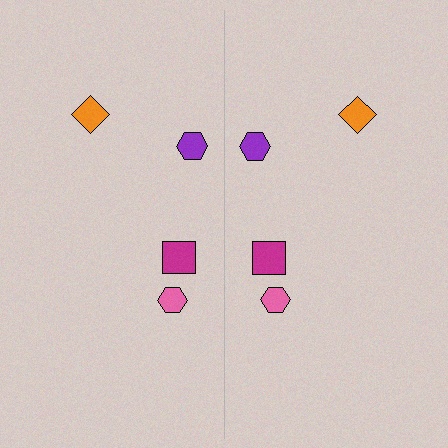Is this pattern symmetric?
Yes, this pattern has bilateral (reflection) symmetry.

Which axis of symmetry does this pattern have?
The pattern has a vertical axis of symmetry running through the center of the image.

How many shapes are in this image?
There are 8 shapes in this image.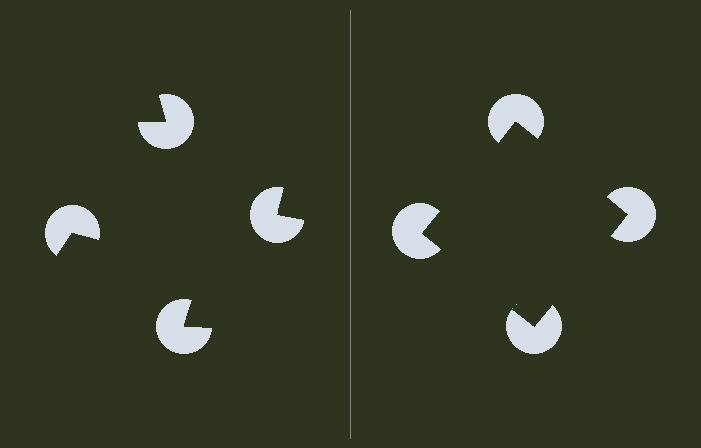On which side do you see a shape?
An illusory square appears on the right side. On the left side the wedge cuts are rotated, so no coherent shape forms.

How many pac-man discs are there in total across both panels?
8 — 4 on each side.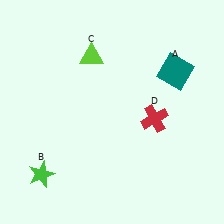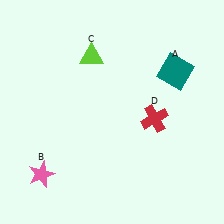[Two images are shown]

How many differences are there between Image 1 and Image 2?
There is 1 difference between the two images.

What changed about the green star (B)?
In Image 1, B is green. In Image 2, it changed to pink.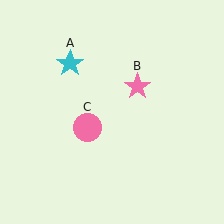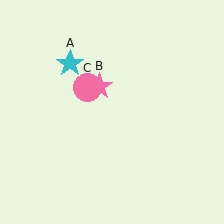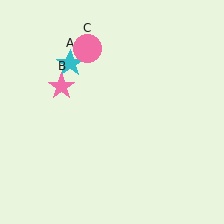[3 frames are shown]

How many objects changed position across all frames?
2 objects changed position: pink star (object B), pink circle (object C).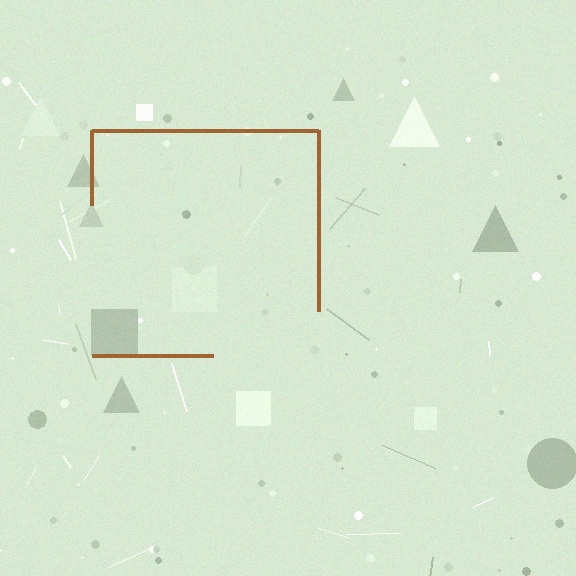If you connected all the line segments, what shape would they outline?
They would outline a square.